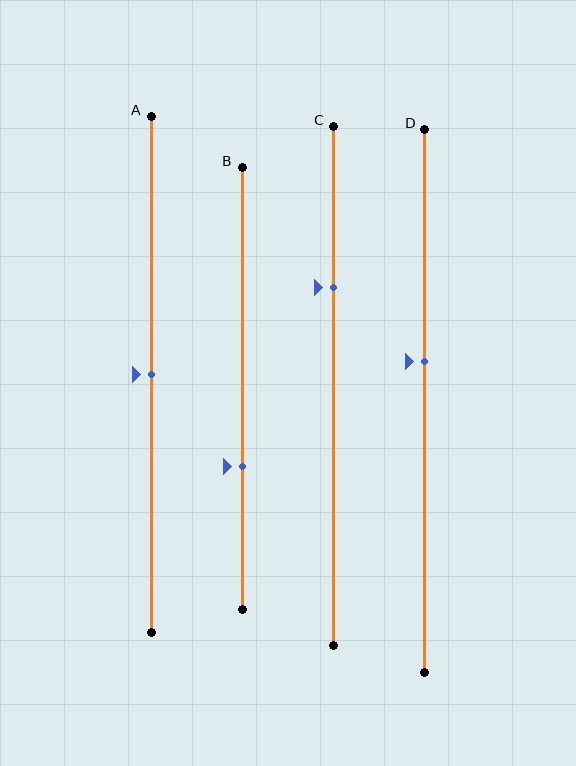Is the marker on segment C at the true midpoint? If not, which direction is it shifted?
No, the marker on segment C is shifted upward by about 19% of the segment length.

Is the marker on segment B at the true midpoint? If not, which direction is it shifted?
No, the marker on segment B is shifted downward by about 18% of the segment length.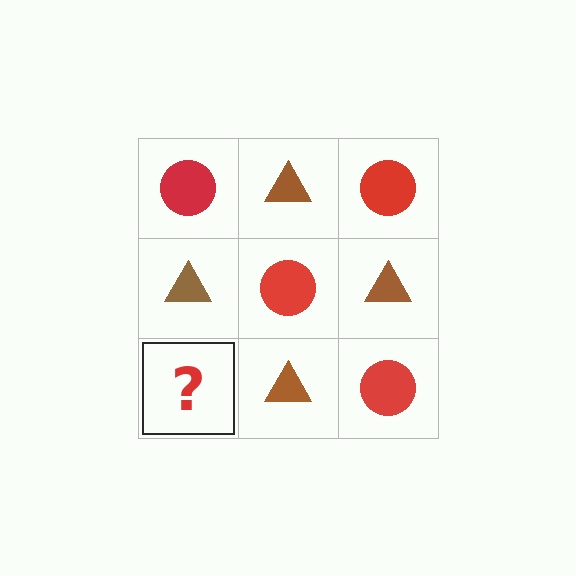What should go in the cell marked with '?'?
The missing cell should contain a red circle.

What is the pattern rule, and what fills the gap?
The rule is that it alternates red circle and brown triangle in a checkerboard pattern. The gap should be filled with a red circle.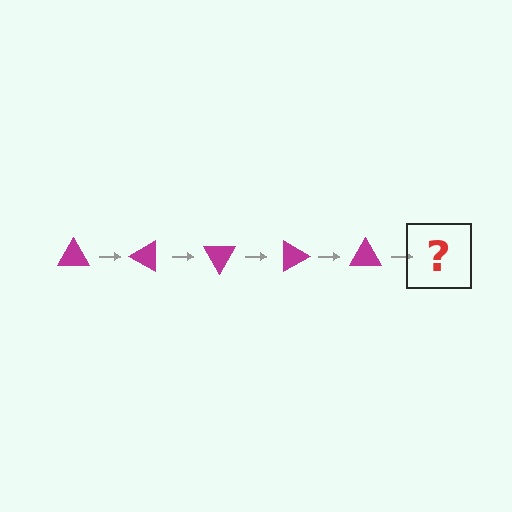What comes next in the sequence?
The next element should be a magenta triangle rotated 150 degrees.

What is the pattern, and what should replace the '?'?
The pattern is that the triangle rotates 30 degrees each step. The '?' should be a magenta triangle rotated 150 degrees.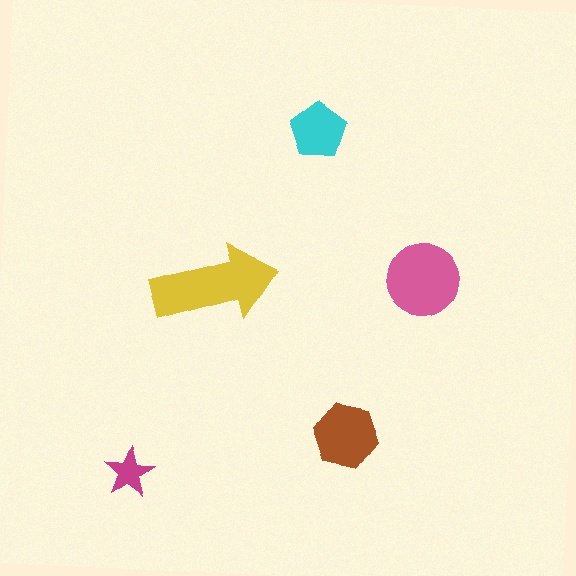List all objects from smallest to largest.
The magenta star, the cyan pentagon, the brown hexagon, the pink circle, the yellow arrow.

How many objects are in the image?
There are 5 objects in the image.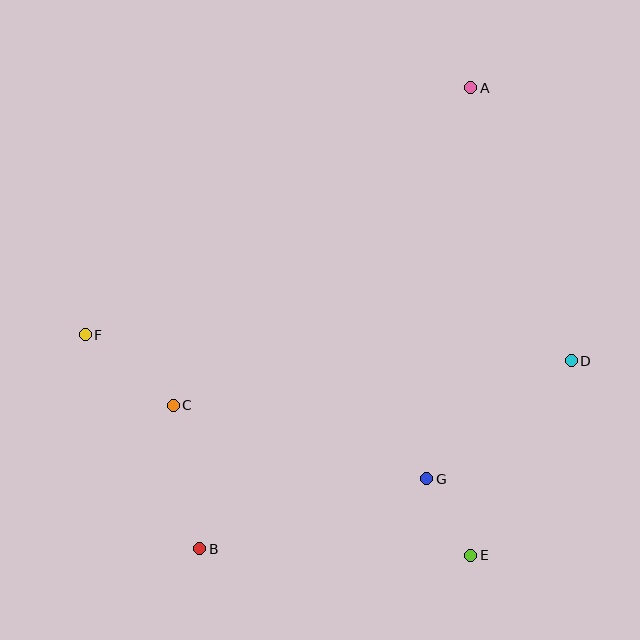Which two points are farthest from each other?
Points A and B are farthest from each other.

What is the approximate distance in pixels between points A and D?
The distance between A and D is approximately 291 pixels.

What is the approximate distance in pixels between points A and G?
The distance between A and G is approximately 393 pixels.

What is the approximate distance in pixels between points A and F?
The distance between A and F is approximately 458 pixels.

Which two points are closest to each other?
Points E and G are closest to each other.